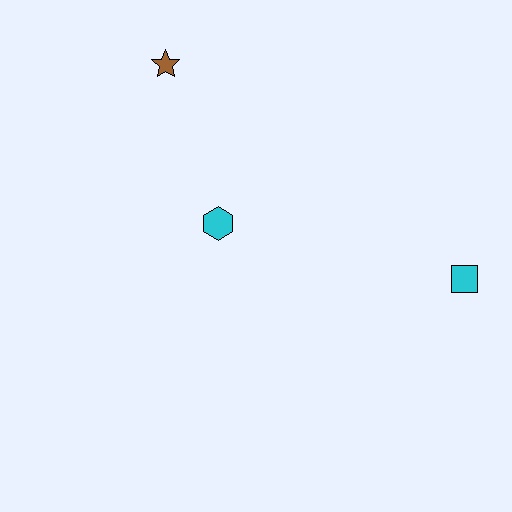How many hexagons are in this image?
There is 1 hexagon.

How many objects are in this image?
There are 3 objects.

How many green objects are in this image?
There are no green objects.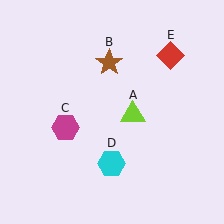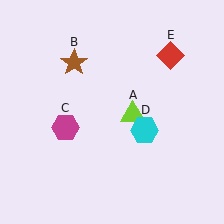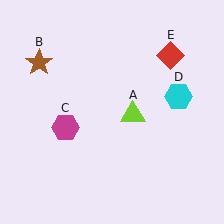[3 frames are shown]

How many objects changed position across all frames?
2 objects changed position: brown star (object B), cyan hexagon (object D).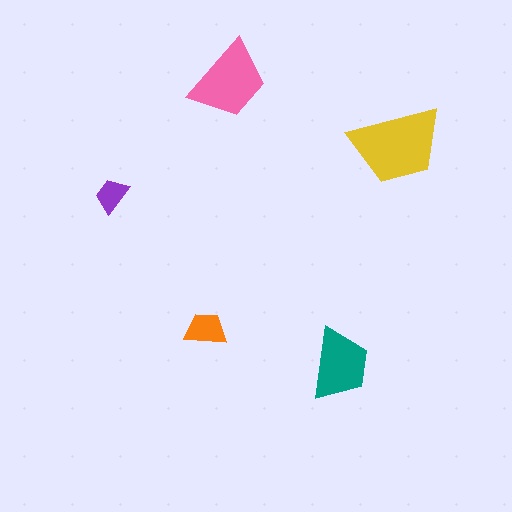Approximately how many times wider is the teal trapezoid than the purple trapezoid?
About 2 times wider.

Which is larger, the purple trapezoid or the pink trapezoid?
The pink one.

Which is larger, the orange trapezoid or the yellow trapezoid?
The yellow one.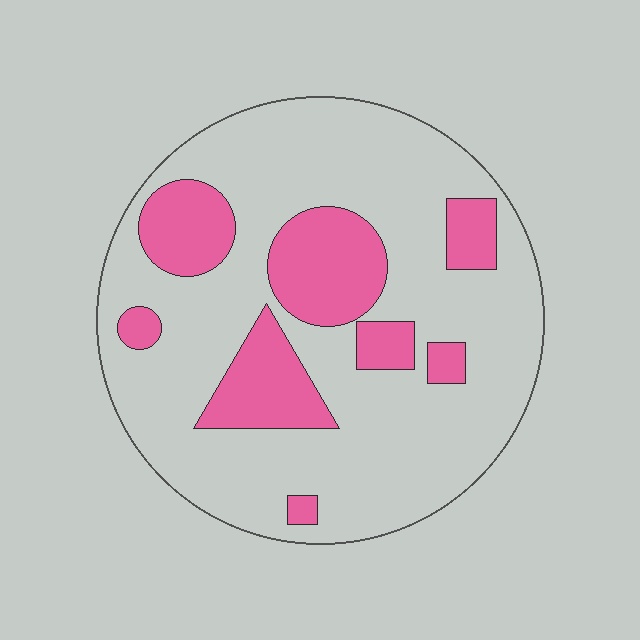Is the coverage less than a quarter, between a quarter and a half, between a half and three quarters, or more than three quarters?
Less than a quarter.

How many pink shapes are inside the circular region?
8.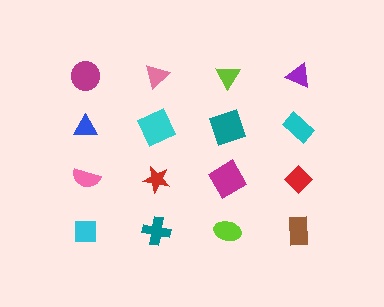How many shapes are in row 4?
4 shapes.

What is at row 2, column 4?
A cyan rectangle.